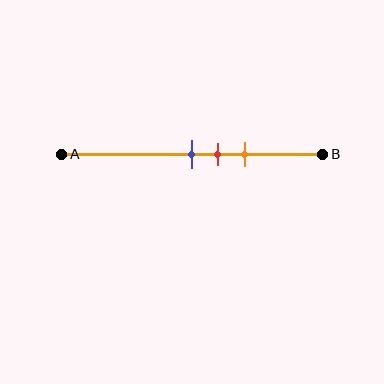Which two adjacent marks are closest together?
The blue and red marks are the closest adjacent pair.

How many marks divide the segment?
There are 3 marks dividing the segment.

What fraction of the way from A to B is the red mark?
The red mark is approximately 60% (0.6) of the way from A to B.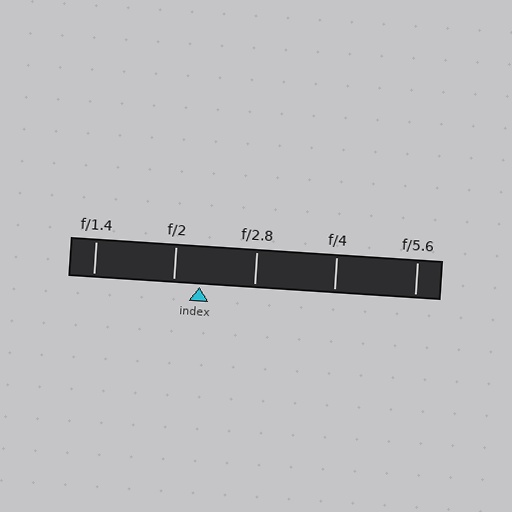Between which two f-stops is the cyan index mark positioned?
The index mark is between f/2 and f/2.8.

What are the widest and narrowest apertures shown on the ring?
The widest aperture shown is f/1.4 and the narrowest is f/5.6.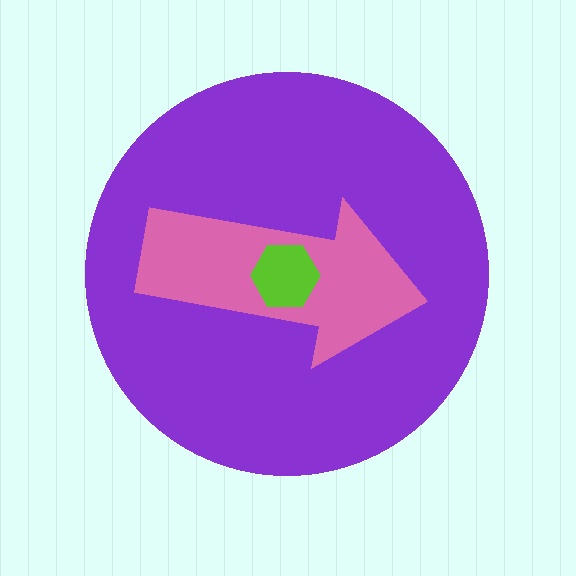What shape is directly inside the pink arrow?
The lime hexagon.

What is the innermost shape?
The lime hexagon.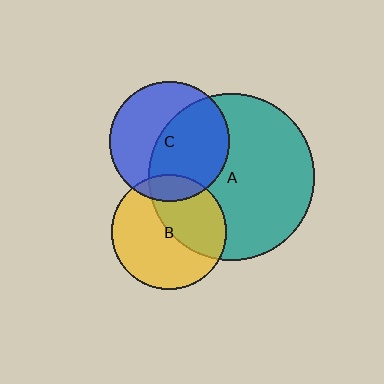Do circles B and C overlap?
Yes.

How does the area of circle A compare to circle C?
Approximately 1.9 times.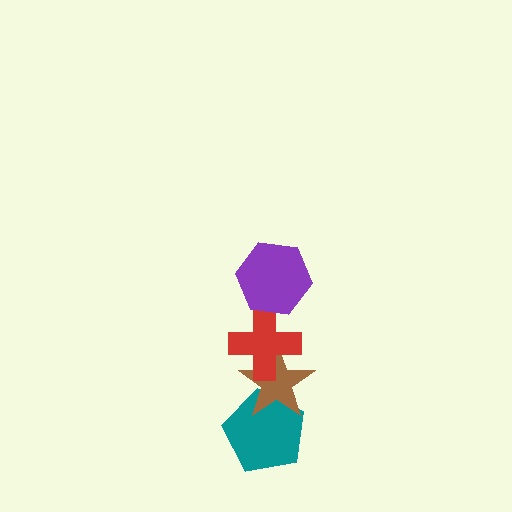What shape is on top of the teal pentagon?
The brown star is on top of the teal pentagon.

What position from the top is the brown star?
The brown star is 3rd from the top.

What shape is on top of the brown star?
The red cross is on top of the brown star.